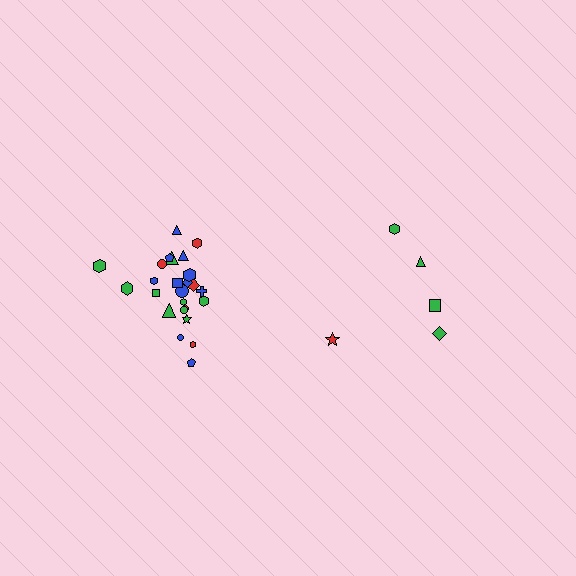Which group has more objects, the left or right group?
The left group.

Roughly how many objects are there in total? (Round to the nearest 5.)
Roughly 30 objects in total.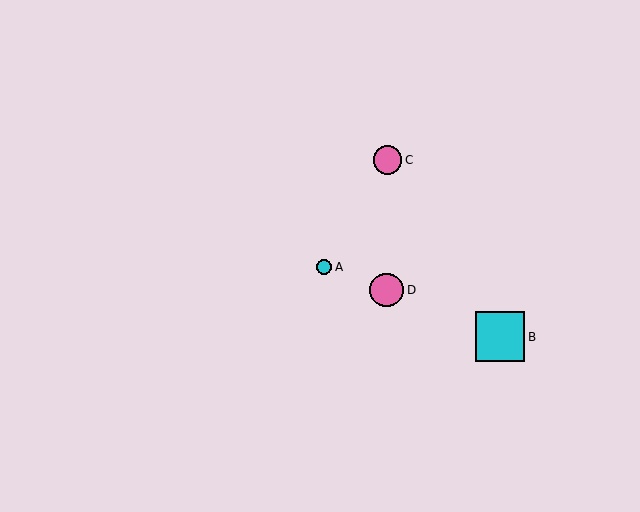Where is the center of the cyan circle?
The center of the cyan circle is at (324, 267).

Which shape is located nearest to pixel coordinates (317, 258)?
The cyan circle (labeled A) at (324, 267) is nearest to that location.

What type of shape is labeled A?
Shape A is a cyan circle.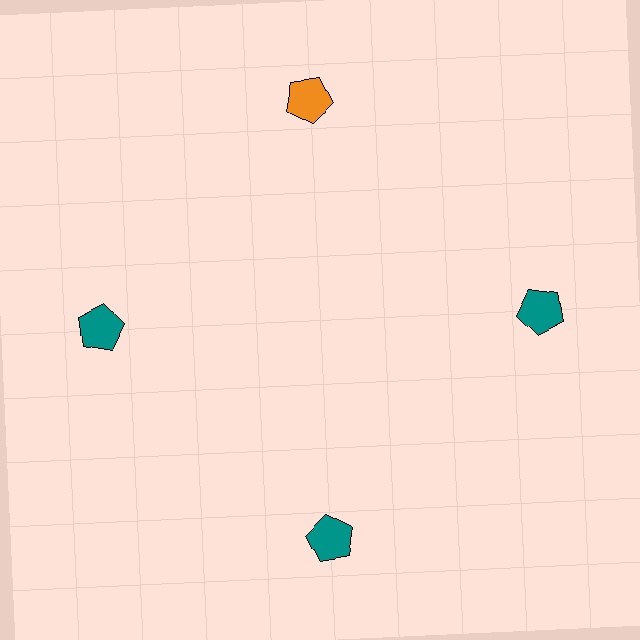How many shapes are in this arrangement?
There are 4 shapes arranged in a ring pattern.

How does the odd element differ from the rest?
It has a different color: orange instead of teal.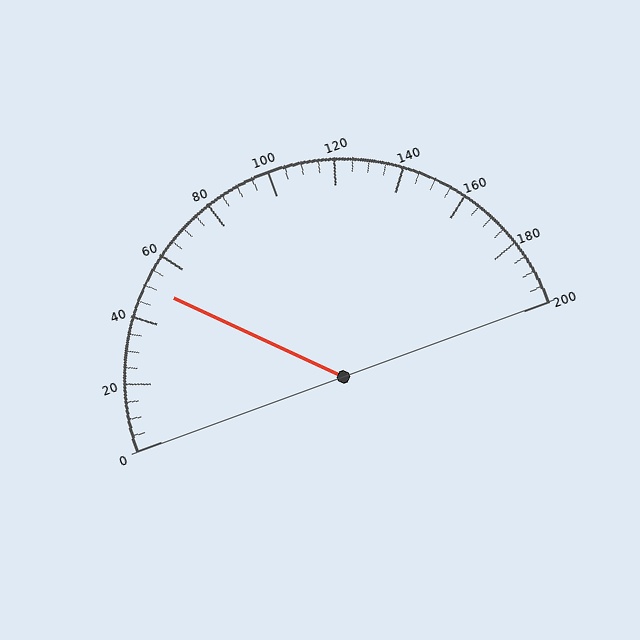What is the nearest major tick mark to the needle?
The nearest major tick mark is 40.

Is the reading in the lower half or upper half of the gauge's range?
The reading is in the lower half of the range (0 to 200).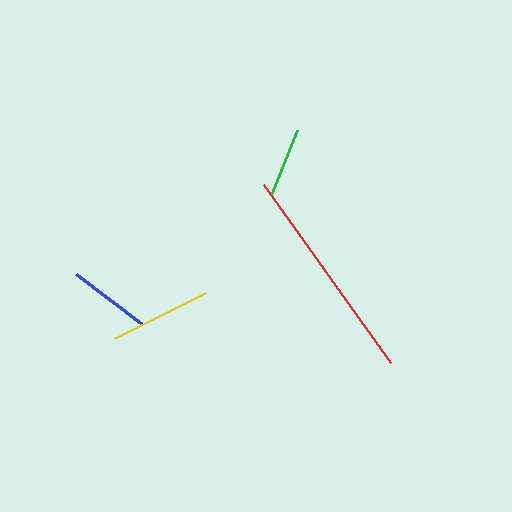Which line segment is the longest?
The red line is the longest at approximately 219 pixels.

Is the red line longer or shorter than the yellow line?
The red line is longer than the yellow line.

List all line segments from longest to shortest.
From longest to shortest: red, yellow, blue, green.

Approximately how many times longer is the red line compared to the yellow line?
The red line is approximately 2.2 times the length of the yellow line.